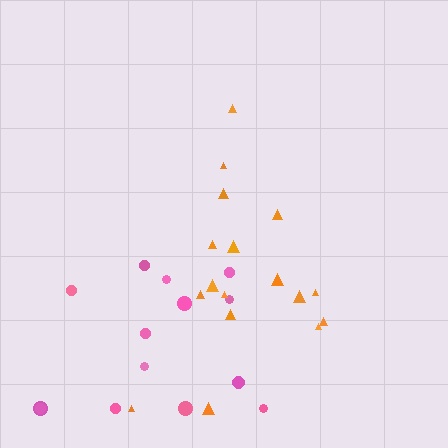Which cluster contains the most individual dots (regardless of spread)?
Orange (17).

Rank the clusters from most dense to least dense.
orange, pink.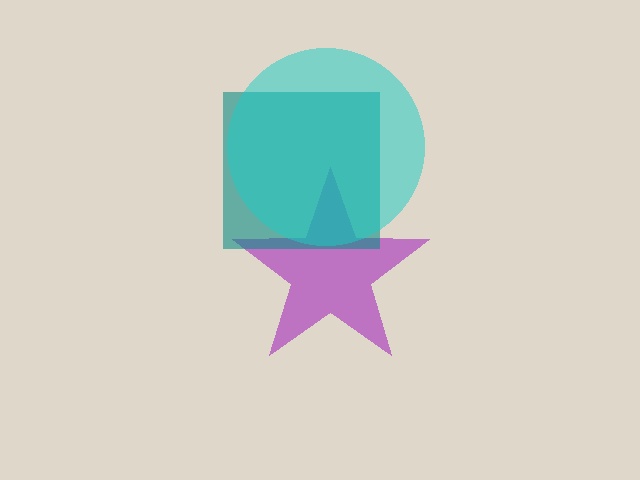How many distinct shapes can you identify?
There are 3 distinct shapes: a purple star, a teal square, a cyan circle.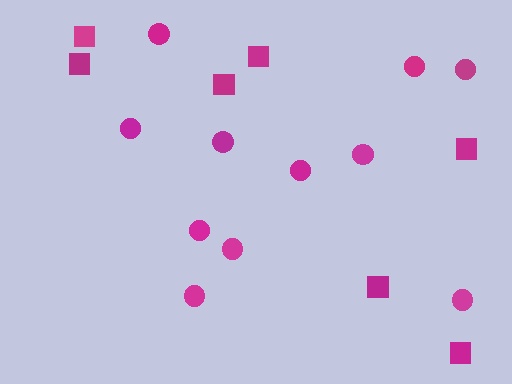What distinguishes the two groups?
There are 2 groups: one group of squares (7) and one group of circles (11).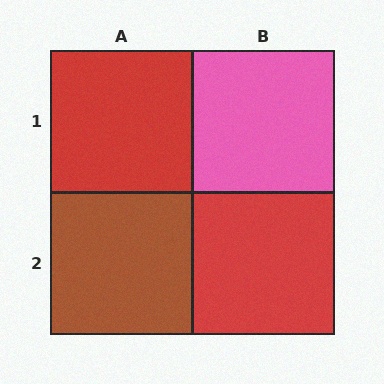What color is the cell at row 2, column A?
Brown.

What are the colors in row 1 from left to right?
Red, pink.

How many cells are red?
2 cells are red.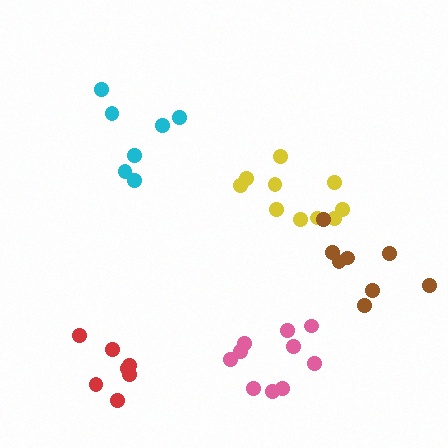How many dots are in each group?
Group 1: 10 dots, Group 2: 7 dots, Group 3: 7 dots, Group 4: 10 dots, Group 5: 8 dots (42 total).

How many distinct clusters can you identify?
There are 5 distinct clusters.